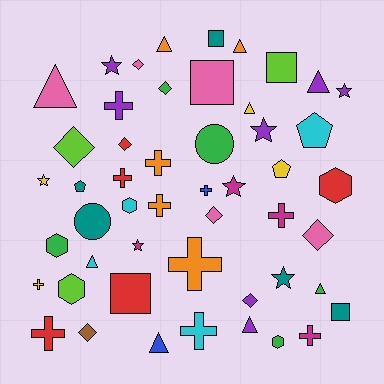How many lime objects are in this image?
There are 3 lime objects.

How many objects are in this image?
There are 50 objects.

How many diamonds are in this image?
There are 8 diamonds.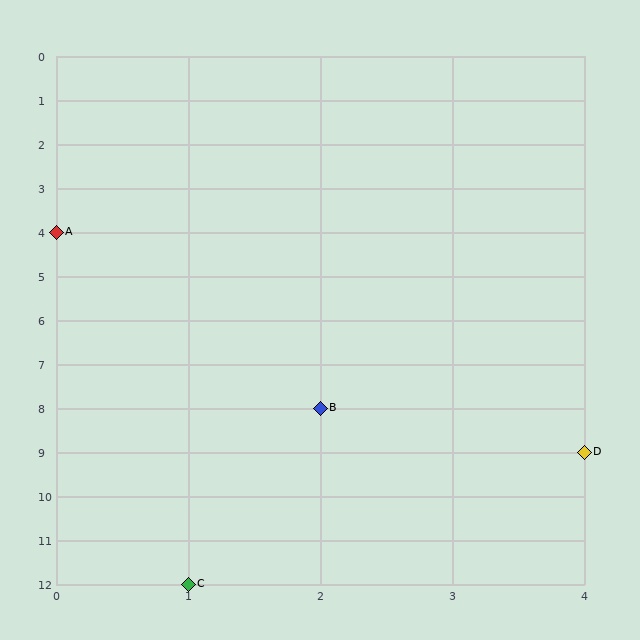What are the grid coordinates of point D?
Point D is at grid coordinates (4, 9).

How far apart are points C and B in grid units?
Points C and B are 1 column and 4 rows apart (about 4.1 grid units diagonally).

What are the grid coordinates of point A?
Point A is at grid coordinates (0, 4).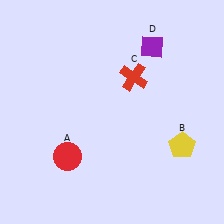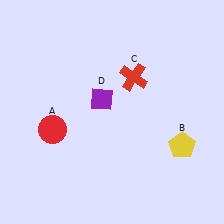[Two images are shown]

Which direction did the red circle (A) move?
The red circle (A) moved up.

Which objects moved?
The objects that moved are: the red circle (A), the purple diamond (D).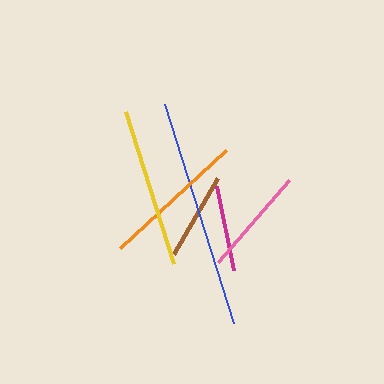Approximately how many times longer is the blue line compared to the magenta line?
The blue line is approximately 2.7 times the length of the magenta line.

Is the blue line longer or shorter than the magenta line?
The blue line is longer than the magenta line.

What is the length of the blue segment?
The blue segment is approximately 229 pixels long.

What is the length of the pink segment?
The pink segment is approximately 109 pixels long.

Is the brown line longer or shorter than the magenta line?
The brown line is longer than the magenta line.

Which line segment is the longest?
The blue line is the longest at approximately 229 pixels.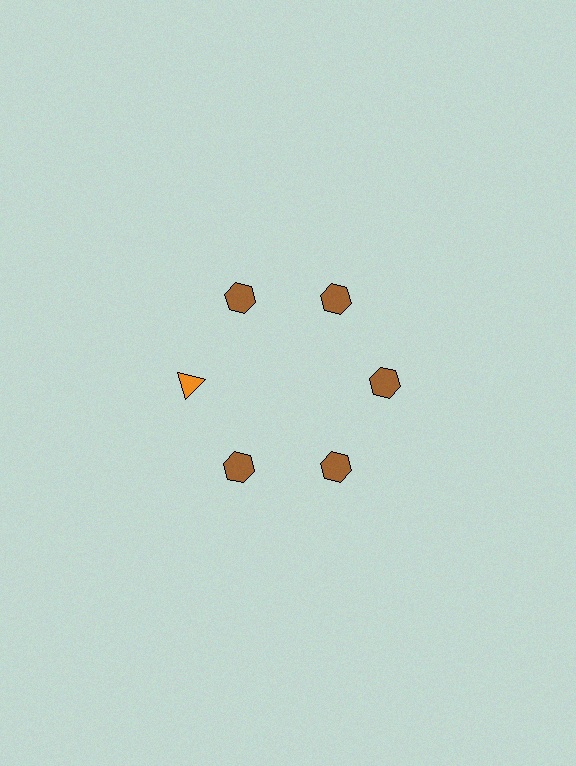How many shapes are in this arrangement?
There are 6 shapes arranged in a ring pattern.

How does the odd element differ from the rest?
It differs in both color (orange instead of brown) and shape (triangle instead of hexagon).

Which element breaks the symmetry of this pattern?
The orange triangle at roughly the 9 o'clock position breaks the symmetry. All other shapes are brown hexagons.